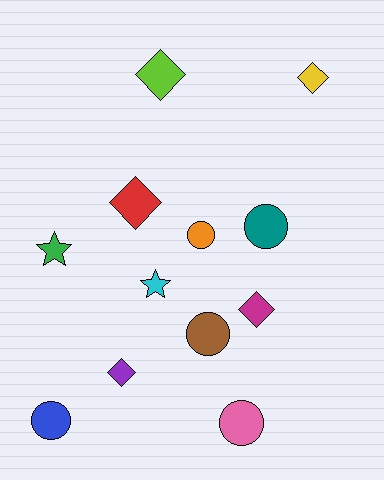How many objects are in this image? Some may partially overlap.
There are 12 objects.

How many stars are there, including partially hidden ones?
There are 2 stars.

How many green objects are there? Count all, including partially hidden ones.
There is 1 green object.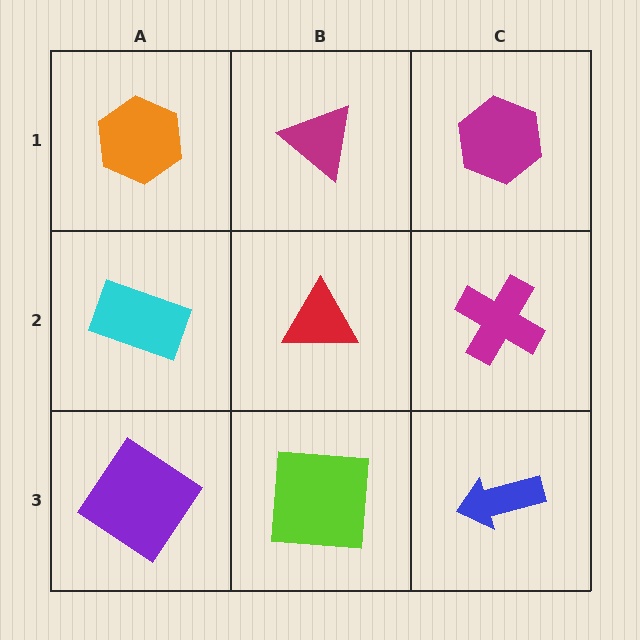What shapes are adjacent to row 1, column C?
A magenta cross (row 2, column C), a magenta triangle (row 1, column B).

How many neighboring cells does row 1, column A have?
2.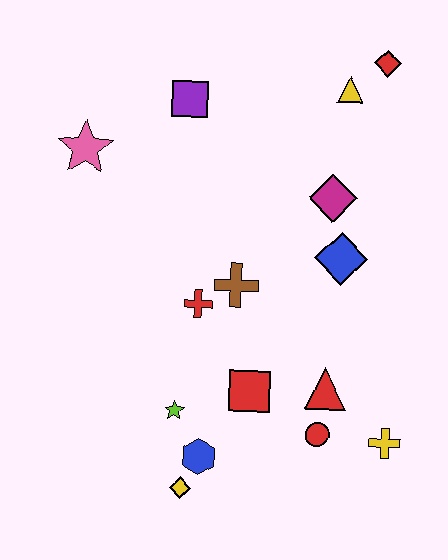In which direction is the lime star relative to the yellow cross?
The lime star is to the left of the yellow cross.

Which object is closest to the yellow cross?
The red circle is closest to the yellow cross.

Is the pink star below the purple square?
Yes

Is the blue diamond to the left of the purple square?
No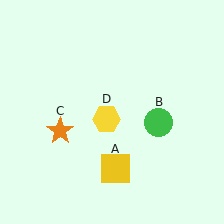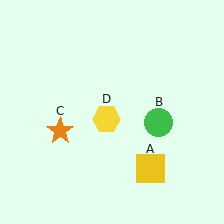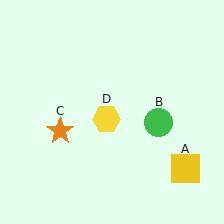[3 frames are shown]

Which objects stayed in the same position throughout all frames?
Green circle (object B) and orange star (object C) and yellow hexagon (object D) remained stationary.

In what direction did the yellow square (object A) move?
The yellow square (object A) moved right.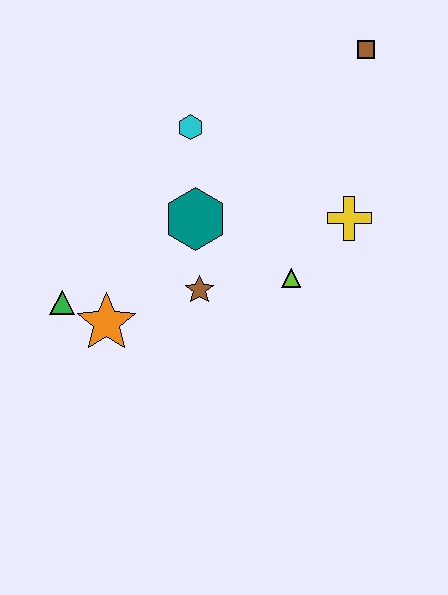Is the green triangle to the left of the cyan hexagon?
Yes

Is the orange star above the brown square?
No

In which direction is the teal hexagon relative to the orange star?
The teal hexagon is above the orange star.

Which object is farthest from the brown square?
The green triangle is farthest from the brown square.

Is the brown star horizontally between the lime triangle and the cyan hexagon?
Yes